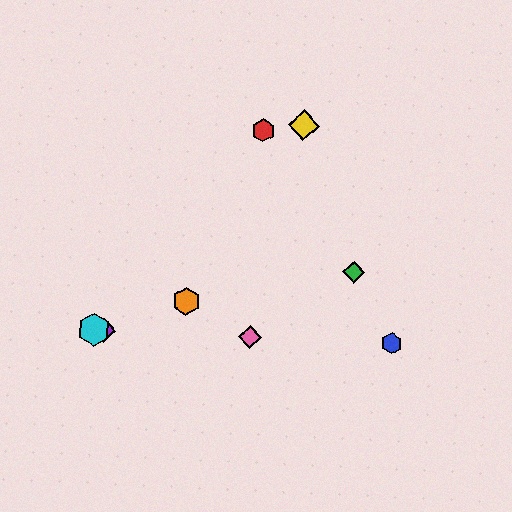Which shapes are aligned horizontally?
The blue hexagon, the purple diamond, the cyan hexagon, the pink diamond are aligned horizontally.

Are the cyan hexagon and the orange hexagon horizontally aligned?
No, the cyan hexagon is at y≈330 and the orange hexagon is at y≈302.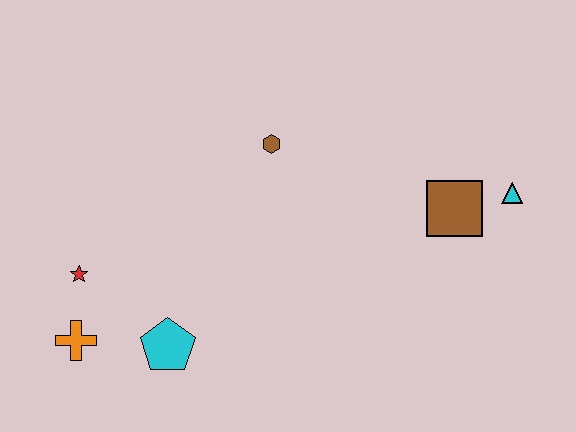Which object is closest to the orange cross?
The red star is closest to the orange cross.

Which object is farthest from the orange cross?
The cyan triangle is farthest from the orange cross.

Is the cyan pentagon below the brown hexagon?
Yes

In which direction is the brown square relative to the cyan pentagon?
The brown square is to the right of the cyan pentagon.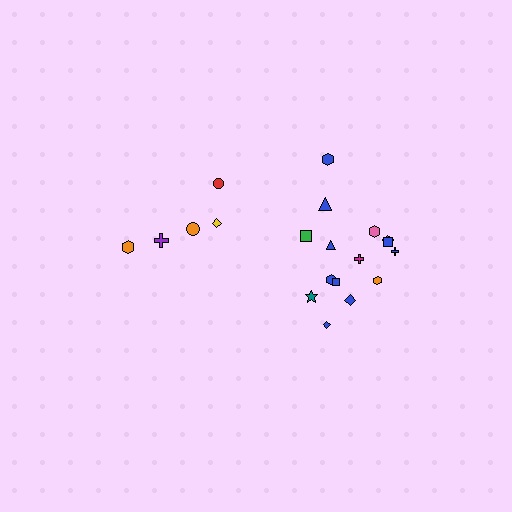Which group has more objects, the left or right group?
The right group.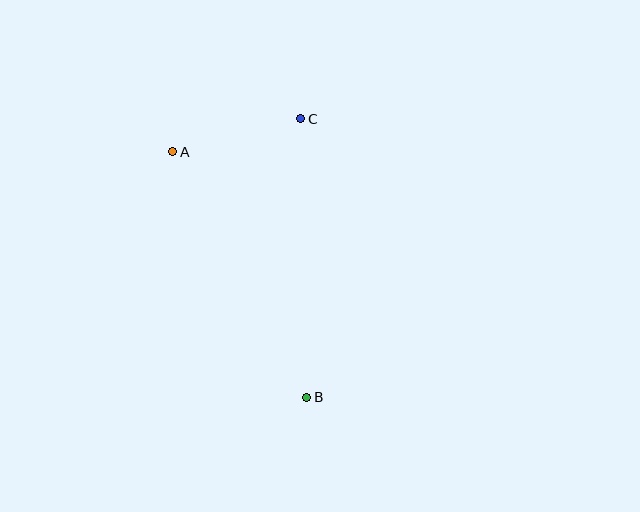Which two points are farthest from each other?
Points A and B are farthest from each other.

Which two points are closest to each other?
Points A and C are closest to each other.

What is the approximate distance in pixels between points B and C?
The distance between B and C is approximately 279 pixels.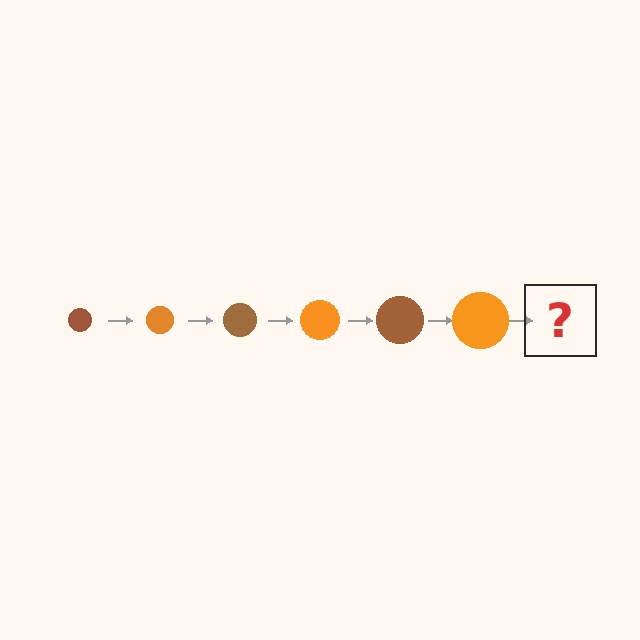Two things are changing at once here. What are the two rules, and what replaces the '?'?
The two rules are that the circle grows larger each step and the color cycles through brown and orange. The '?' should be a brown circle, larger than the previous one.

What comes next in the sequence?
The next element should be a brown circle, larger than the previous one.